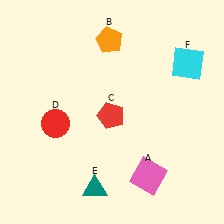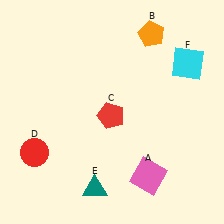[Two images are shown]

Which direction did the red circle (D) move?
The red circle (D) moved down.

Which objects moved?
The objects that moved are: the orange pentagon (B), the red circle (D).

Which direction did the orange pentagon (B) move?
The orange pentagon (B) moved right.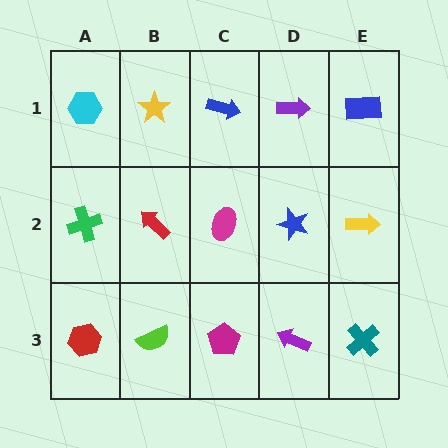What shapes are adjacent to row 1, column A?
A green cross (row 2, column A), a yellow star (row 1, column B).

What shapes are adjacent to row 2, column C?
A blue arrow (row 1, column C), a magenta pentagon (row 3, column C), a red arrow (row 2, column B), a blue star (row 2, column D).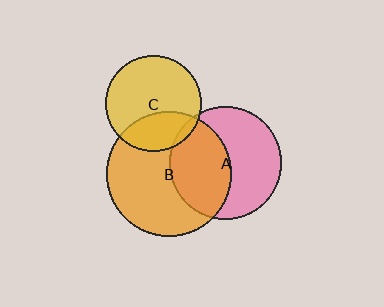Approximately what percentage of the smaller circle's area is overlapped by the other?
Approximately 30%.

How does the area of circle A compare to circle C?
Approximately 1.4 times.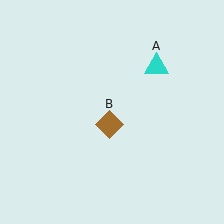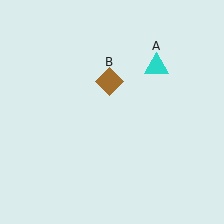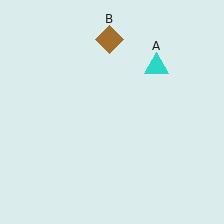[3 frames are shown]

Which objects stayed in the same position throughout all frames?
Cyan triangle (object A) remained stationary.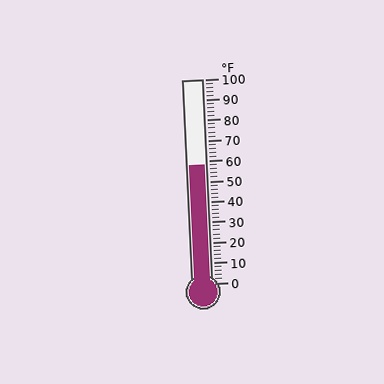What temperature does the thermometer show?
The thermometer shows approximately 58°F.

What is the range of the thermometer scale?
The thermometer scale ranges from 0°F to 100°F.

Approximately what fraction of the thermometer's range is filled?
The thermometer is filled to approximately 60% of its range.